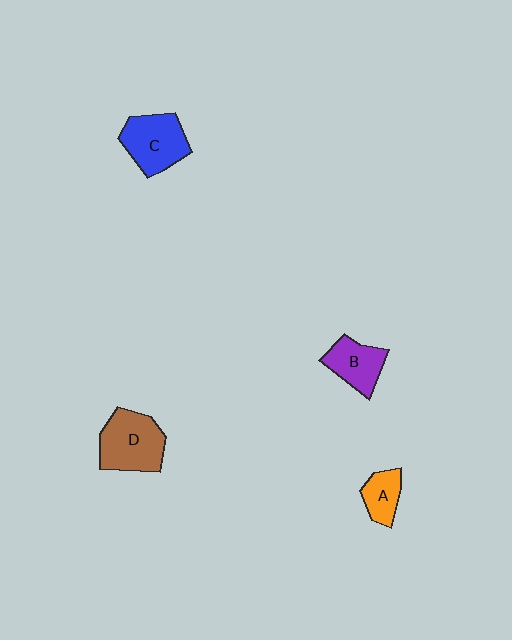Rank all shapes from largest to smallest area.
From largest to smallest: D (brown), C (blue), B (purple), A (orange).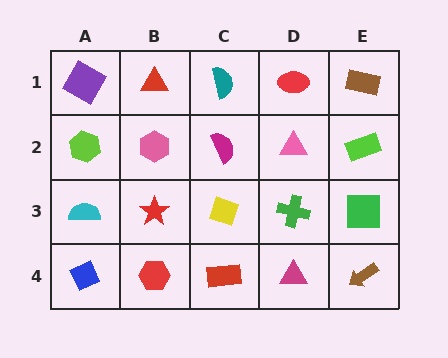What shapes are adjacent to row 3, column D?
A pink triangle (row 2, column D), a magenta triangle (row 4, column D), a yellow diamond (row 3, column C), a green square (row 3, column E).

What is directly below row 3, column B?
A red hexagon.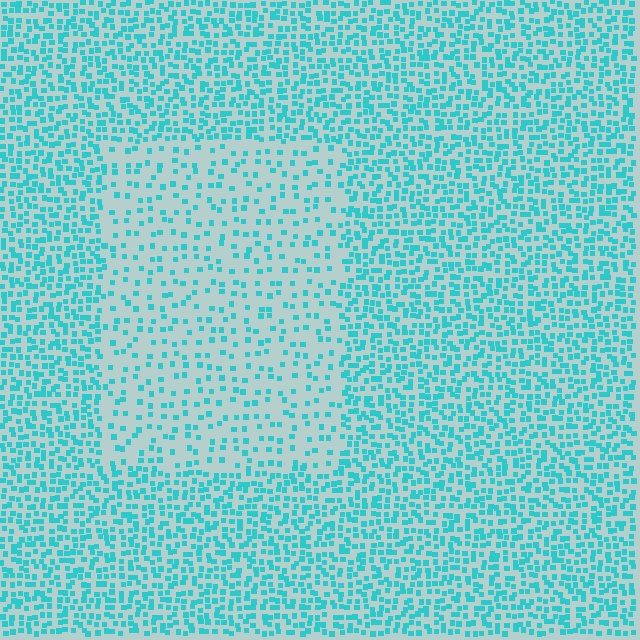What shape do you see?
I see a rectangle.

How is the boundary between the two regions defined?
The boundary is defined by a change in element density (approximately 2.3x ratio). All elements are the same color, size, and shape.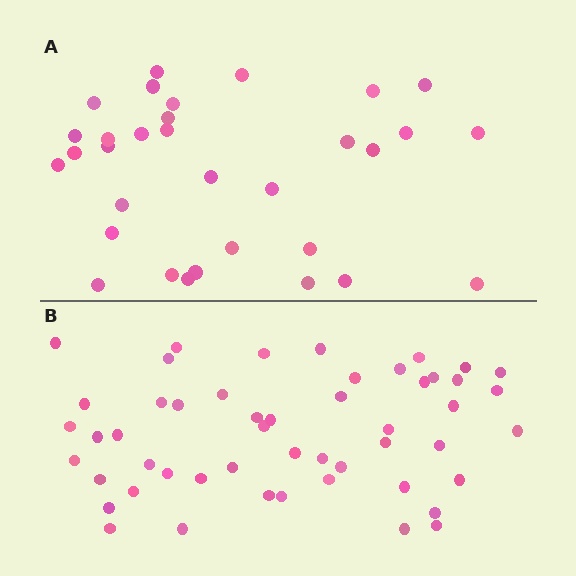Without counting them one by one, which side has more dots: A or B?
Region B (the bottom region) has more dots.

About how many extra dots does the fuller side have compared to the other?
Region B has approximately 20 more dots than region A.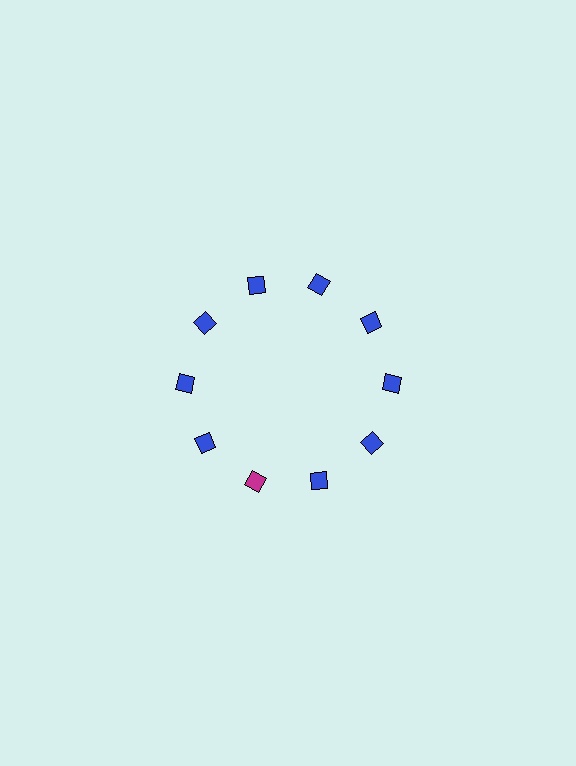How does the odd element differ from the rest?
It has a different color: magenta instead of blue.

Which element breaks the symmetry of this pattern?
The magenta square at roughly the 7 o'clock position breaks the symmetry. All other shapes are blue squares.